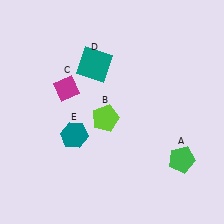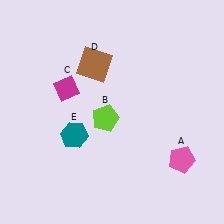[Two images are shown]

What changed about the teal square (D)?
In Image 1, D is teal. In Image 2, it changed to brown.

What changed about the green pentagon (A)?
In Image 1, A is green. In Image 2, it changed to pink.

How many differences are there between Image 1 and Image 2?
There are 2 differences between the two images.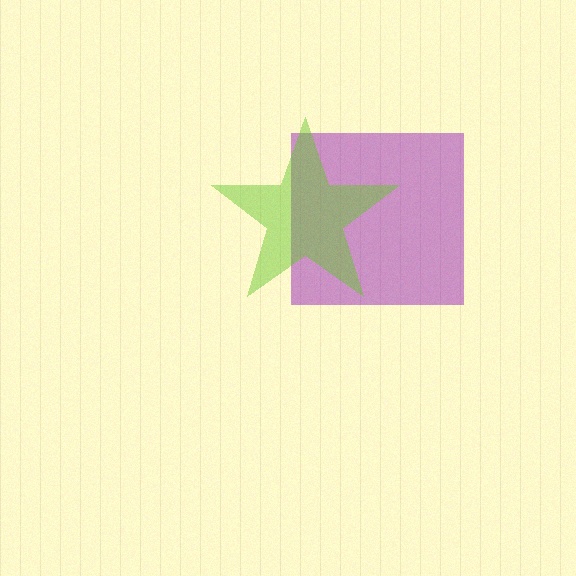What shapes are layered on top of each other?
The layered shapes are: a purple square, a lime star.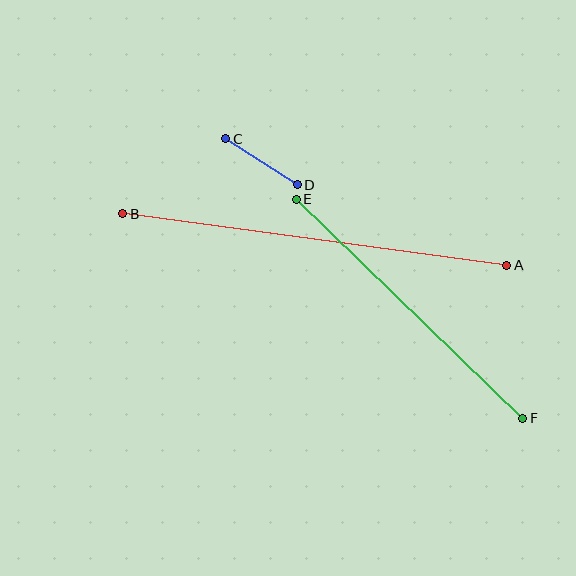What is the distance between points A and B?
The distance is approximately 387 pixels.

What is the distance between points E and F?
The distance is approximately 315 pixels.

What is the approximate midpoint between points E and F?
The midpoint is at approximately (410, 309) pixels.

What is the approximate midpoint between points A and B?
The midpoint is at approximately (315, 240) pixels.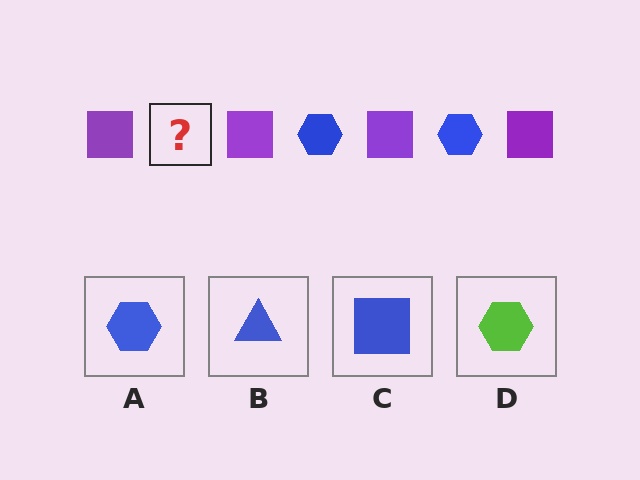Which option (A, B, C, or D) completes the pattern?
A.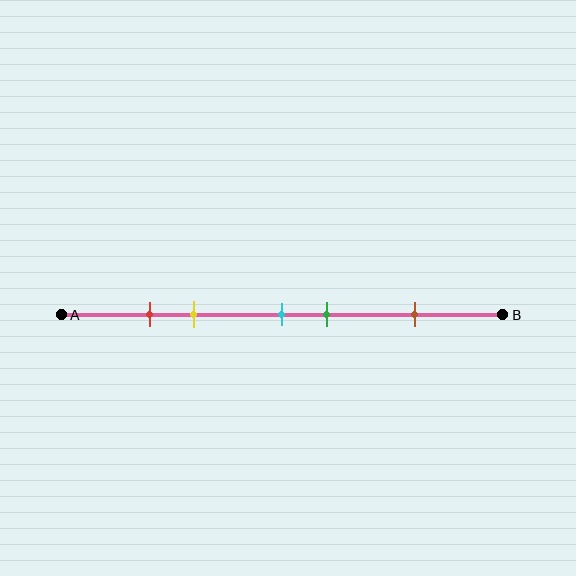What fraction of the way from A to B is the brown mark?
The brown mark is approximately 80% (0.8) of the way from A to B.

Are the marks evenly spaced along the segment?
No, the marks are not evenly spaced.